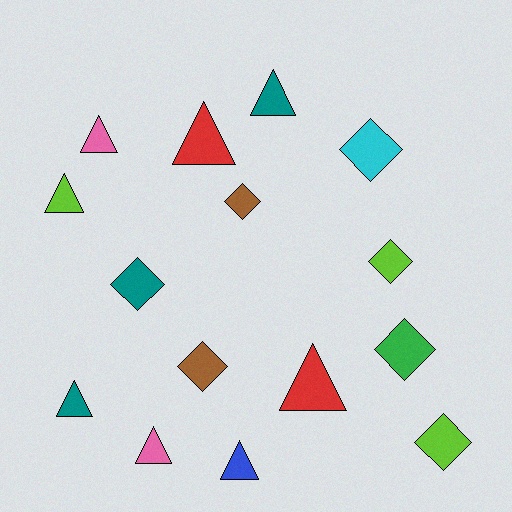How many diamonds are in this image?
There are 7 diamonds.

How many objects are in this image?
There are 15 objects.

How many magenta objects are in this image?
There are no magenta objects.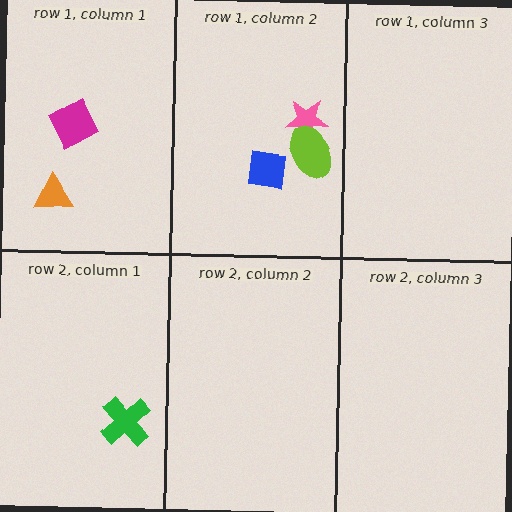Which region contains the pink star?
The row 1, column 2 region.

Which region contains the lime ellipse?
The row 1, column 2 region.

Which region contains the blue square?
The row 1, column 2 region.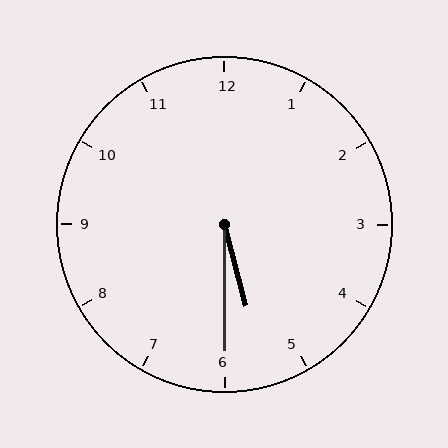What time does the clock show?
5:30.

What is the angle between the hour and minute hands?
Approximately 15 degrees.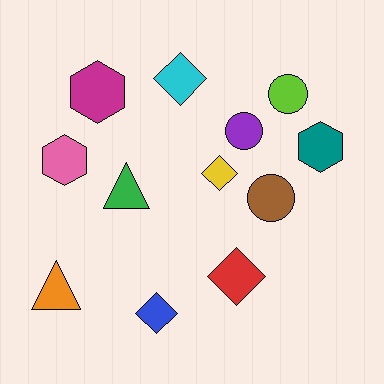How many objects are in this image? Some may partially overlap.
There are 12 objects.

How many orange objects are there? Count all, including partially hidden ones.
There is 1 orange object.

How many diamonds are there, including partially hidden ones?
There are 4 diamonds.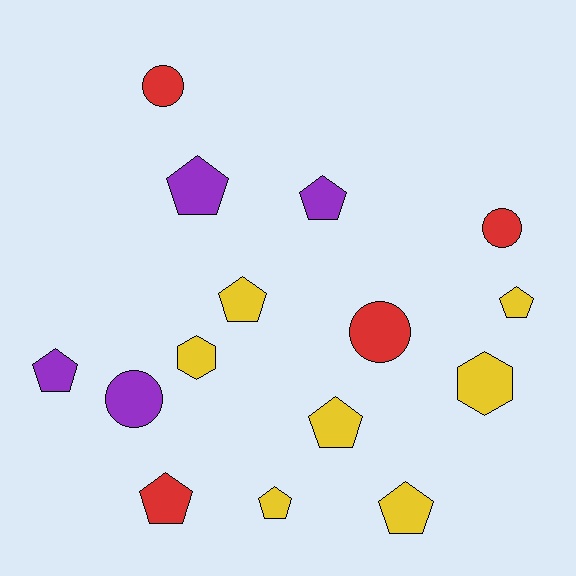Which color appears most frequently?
Yellow, with 7 objects.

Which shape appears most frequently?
Pentagon, with 9 objects.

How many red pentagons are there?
There is 1 red pentagon.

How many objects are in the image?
There are 15 objects.